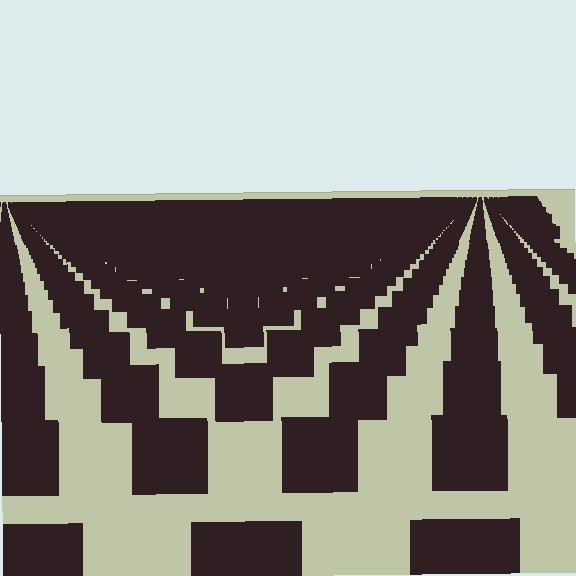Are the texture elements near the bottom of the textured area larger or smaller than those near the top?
Larger. Near the bottom, elements are closer to the viewer and appear at a bigger on-screen size.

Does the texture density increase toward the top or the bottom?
Density increases toward the top.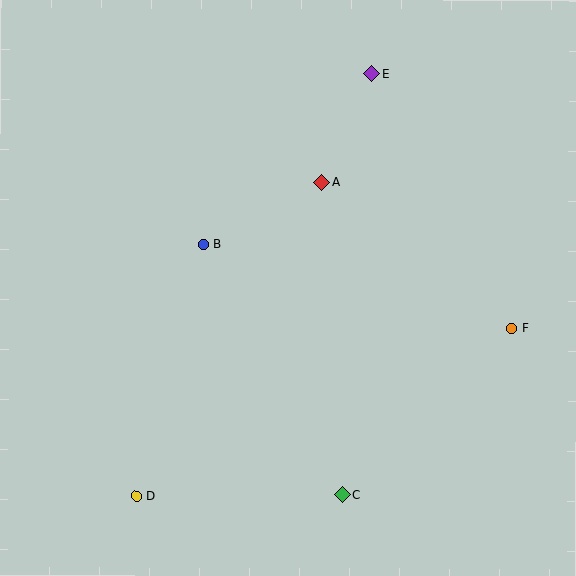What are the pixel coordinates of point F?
Point F is at (511, 328).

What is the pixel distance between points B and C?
The distance between B and C is 287 pixels.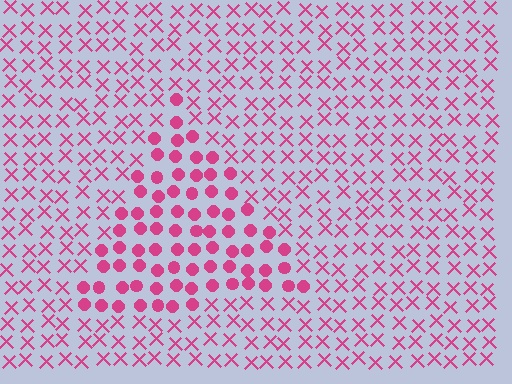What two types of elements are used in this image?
The image uses circles inside the triangle region and X marks outside it.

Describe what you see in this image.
The image is filled with small magenta elements arranged in a uniform grid. A triangle-shaped region contains circles, while the surrounding area contains X marks. The boundary is defined purely by the change in element shape.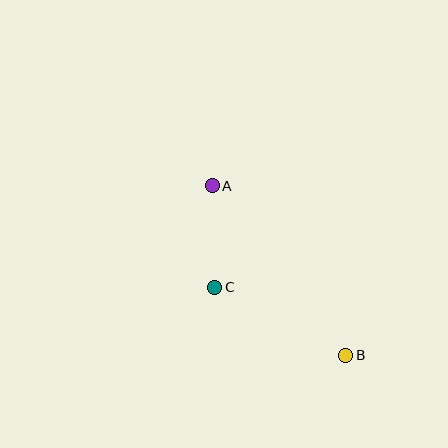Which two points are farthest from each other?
Points A and B are farthest from each other.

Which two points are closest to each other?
Points A and C are closest to each other.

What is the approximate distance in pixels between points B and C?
The distance between B and C is approximately 148 pixels.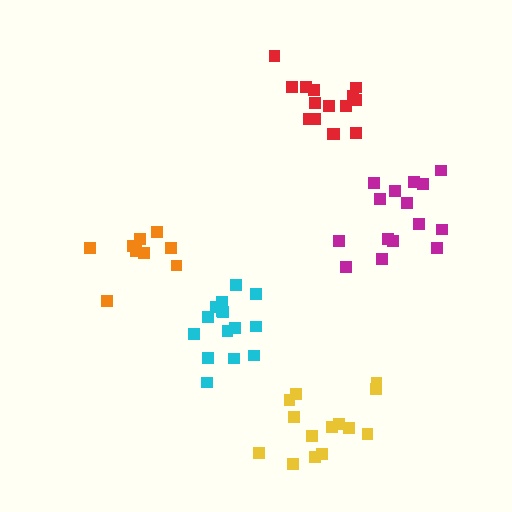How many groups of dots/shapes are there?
There are 5 groups.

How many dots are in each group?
Group 1: 9 dots, Group 2: 15 dots, Group 3: 15 dots, Group 4: 15 dots, Group 5: 14 dots (68 total).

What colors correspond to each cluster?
The clusters are colored: orange, cyan, red, magenta, yellow.